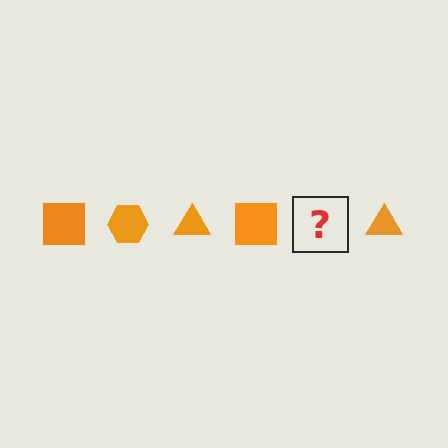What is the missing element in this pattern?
The missing element is an orange hexagon.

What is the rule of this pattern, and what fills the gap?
The rule is that the pattern cycles through square, hexagon, triangle shapes in orange. The gap should be filled with an orange hexagon.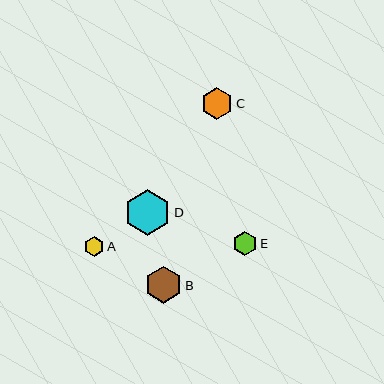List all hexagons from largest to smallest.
From largest to smallest: D, B, C, E, A.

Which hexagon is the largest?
Hexagon D is the largest with a size of approximately 46 pixels.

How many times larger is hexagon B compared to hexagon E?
Hexagon B is approximately 1.6 times the size of hexagon E.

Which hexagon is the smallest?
Hexagon A is the smallest with a size of approximately 20 pixels.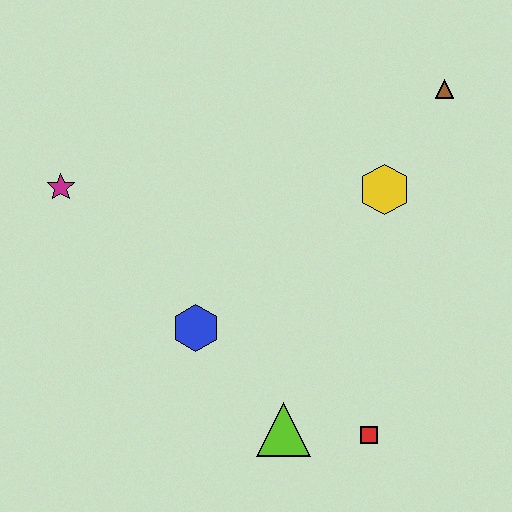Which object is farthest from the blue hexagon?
The brown triangle is farthest from the blue hexagon.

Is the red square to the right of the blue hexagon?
Yes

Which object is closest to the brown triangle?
The yellow hexagon is closest to the brown triangle.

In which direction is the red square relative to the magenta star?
The red square is to the right of the magenta star.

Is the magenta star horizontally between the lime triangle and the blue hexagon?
No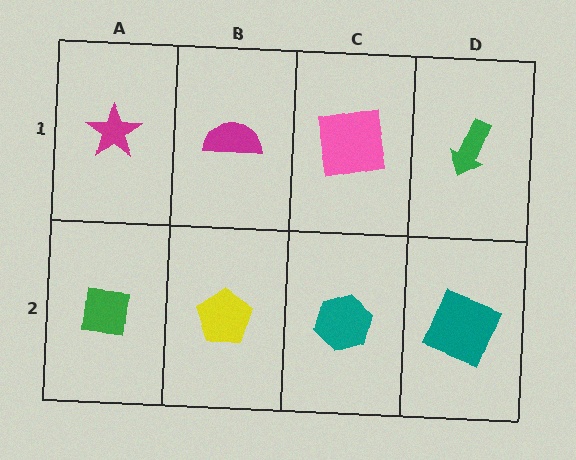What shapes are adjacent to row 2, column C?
A pink square (row 1, column C), a yellow pentagon (row 2, column B), a teal square (row 2, column D).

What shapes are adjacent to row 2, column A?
A magenta star (row 1, column A), a yellow pentagon (row 2, column B).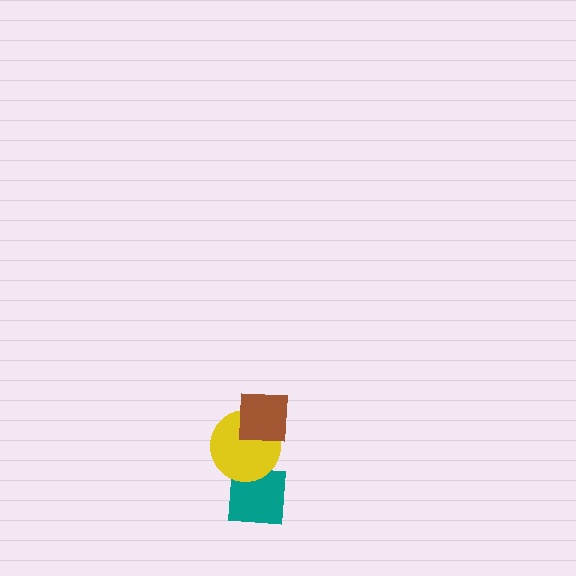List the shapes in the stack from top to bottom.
From top to bottom: the brown square, the yellow circle, the teal square.